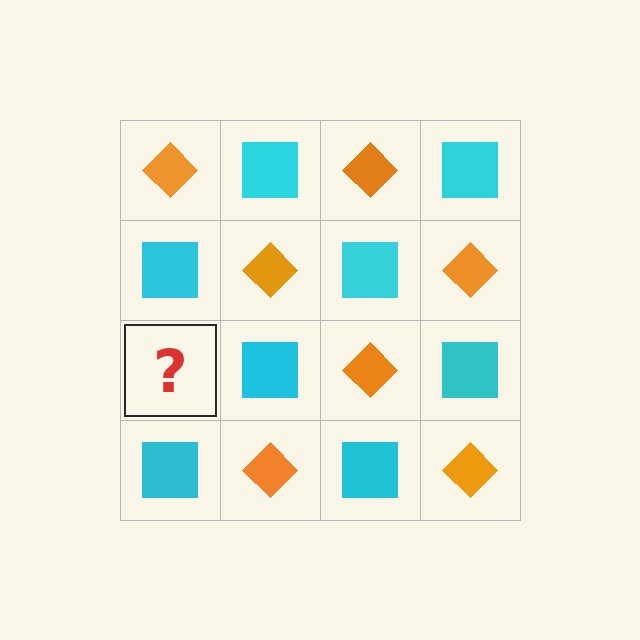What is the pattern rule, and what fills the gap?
The rule is that it alternates orange diamond and cyan square in a checkerboard pattern. The gap should be filled with an orange diamond.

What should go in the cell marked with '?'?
The missing cell should contain an orange diamond.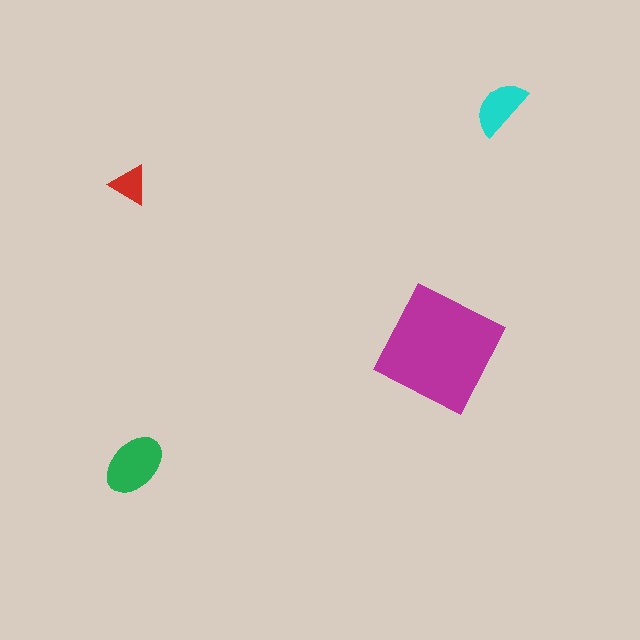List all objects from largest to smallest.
The magenta square, the green ellipse, the cyan semicircle, the red triangle.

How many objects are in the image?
There are 4 objects in the image.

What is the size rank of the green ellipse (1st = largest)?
2nd.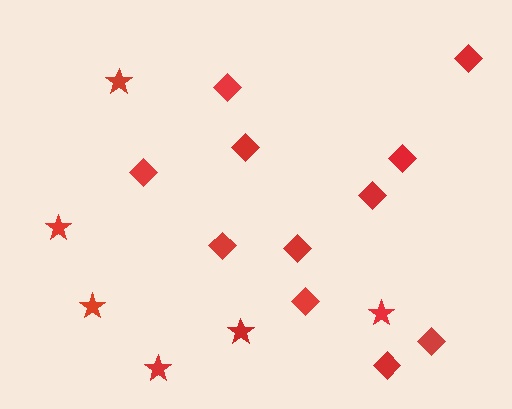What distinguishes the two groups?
There are 2 groups: one group of diamonds (11) and one group of stars (6).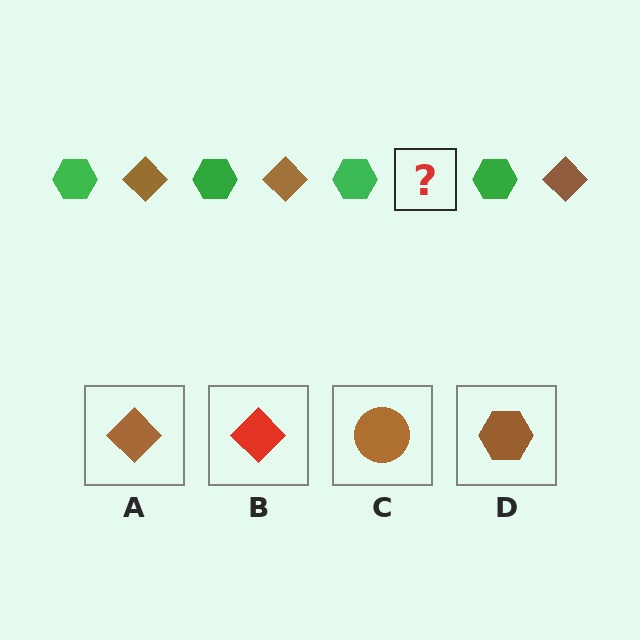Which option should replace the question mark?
Option A.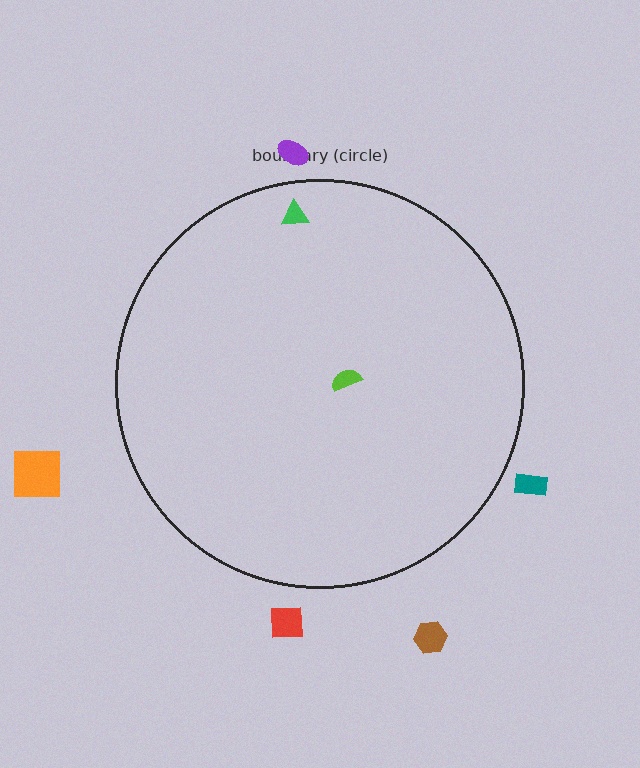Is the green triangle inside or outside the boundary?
Inside.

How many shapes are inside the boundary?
2 inside, 5 outside.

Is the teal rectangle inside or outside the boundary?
Outside.